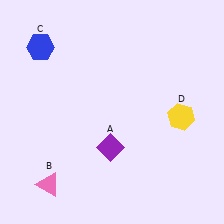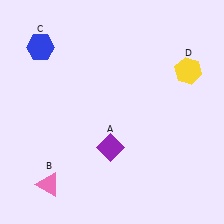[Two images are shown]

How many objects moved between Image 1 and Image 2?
1 object moved between the two images.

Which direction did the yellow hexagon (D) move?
The yellow hexagon (D) moved up.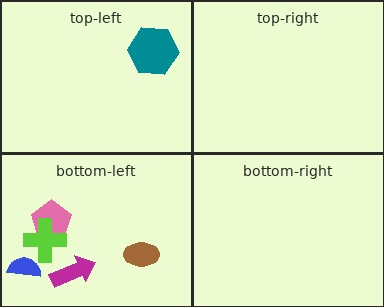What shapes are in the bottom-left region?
The pink pentagon, the magenta arrow, the brown ellipse, the blue semicircle, the lime cross.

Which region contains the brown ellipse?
The bottom-left region.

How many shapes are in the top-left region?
1.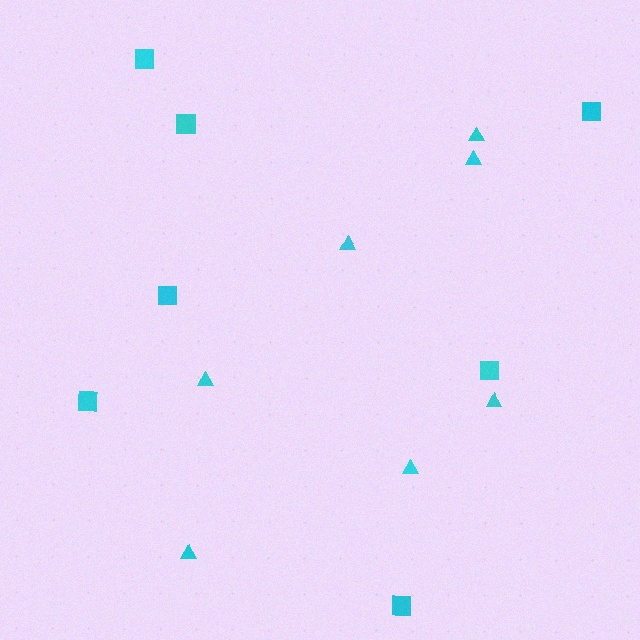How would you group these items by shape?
There are 2 groups: one group of triangles (7) and one group of squares (7).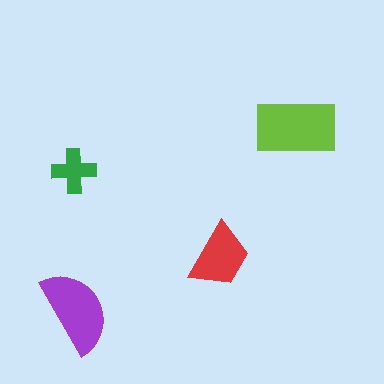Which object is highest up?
The lime rectangle is topmost.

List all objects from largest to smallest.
The lime rectangle, the purple semicircle, the red trapezoid, the green cross.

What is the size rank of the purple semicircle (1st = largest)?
2nd.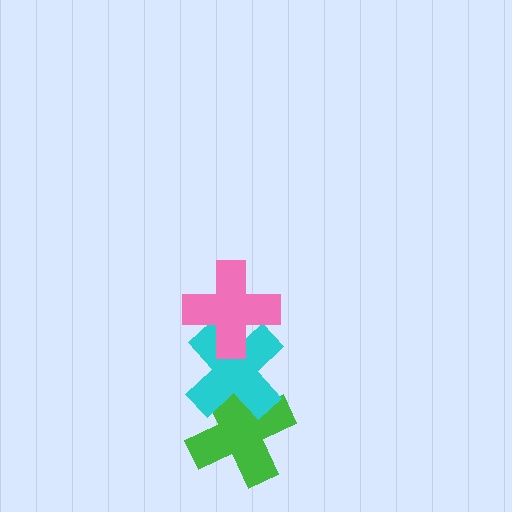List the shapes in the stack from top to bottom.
From top to bottom: the pink cross, the cyan cross, the green cross.